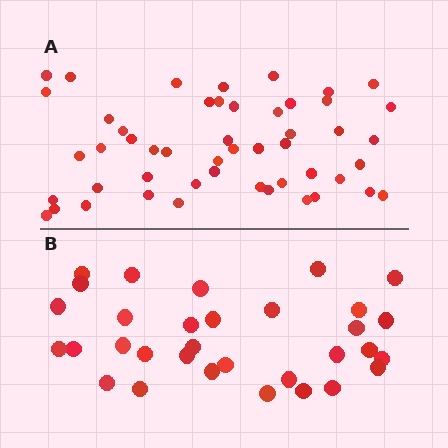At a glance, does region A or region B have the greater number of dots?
Region A (the top region) has more dots.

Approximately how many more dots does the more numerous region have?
Region A has approximately 20 more dots than region B.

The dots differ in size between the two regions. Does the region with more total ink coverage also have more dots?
No. Region B has more total ink coverage because its dots are larger, but region A actually contains more individual dots. Total area can be misleading — the number of items is what matters here.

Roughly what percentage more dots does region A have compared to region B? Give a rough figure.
About 55% more.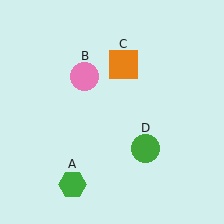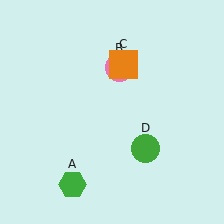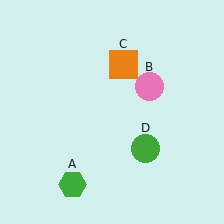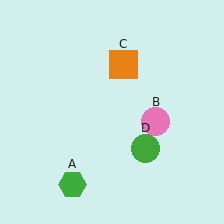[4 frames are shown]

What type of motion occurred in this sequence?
The pink circle (object B) rotated clockwise around the center of the scene.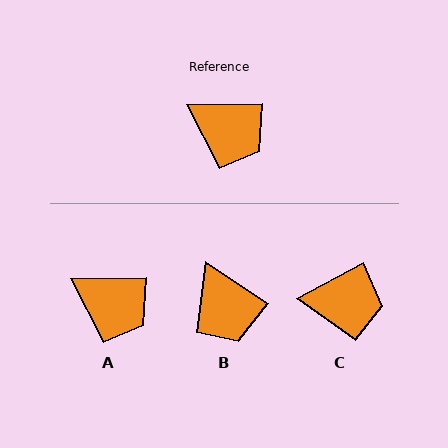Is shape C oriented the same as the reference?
No, it is off by about 28 degrees.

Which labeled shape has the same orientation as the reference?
A.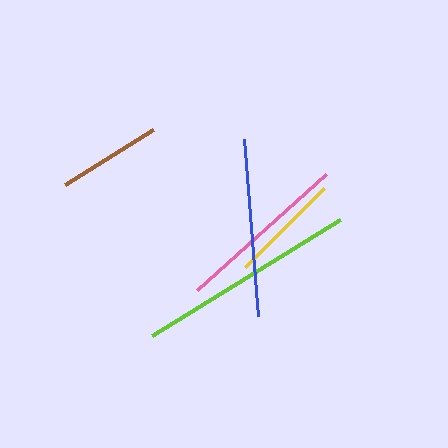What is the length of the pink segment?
The pink segment is approximately 173 pixels long.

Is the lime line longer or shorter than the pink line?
The lime line is longer than the pink line.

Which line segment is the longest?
The lime line is the longest at approximately 221 pixels.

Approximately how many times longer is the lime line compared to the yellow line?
The lime line is approximately 2.0 times the length of the yellow line.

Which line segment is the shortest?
The brown line is the shortest at approximately 104 pixels.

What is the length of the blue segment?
The blue segment is approximately 177 pixels long.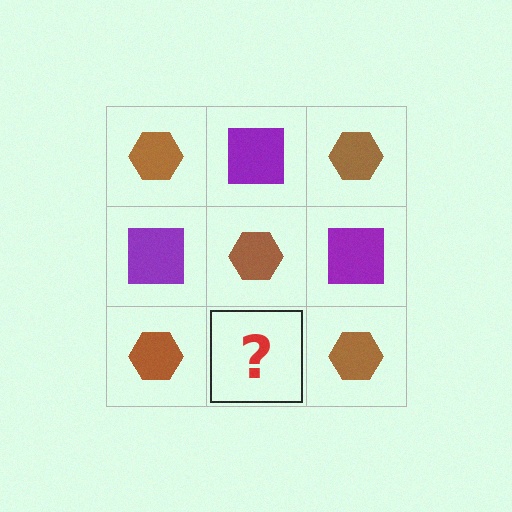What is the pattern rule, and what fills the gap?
The rule is that it alternates brown hexagon and purple square in a checkerboard pattern. The gap should be filled with a purple square.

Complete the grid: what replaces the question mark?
The question mark should be replaced with a purple square.